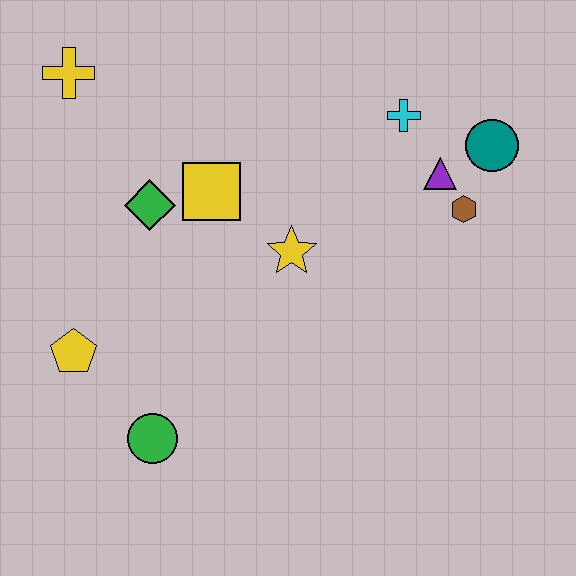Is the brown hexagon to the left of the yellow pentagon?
No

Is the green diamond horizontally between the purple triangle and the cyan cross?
No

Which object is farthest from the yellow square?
The teal circle is farthest from the yellow square.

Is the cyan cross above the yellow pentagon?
Yes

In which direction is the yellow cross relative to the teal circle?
The yellow cross is to the left of the teal circle.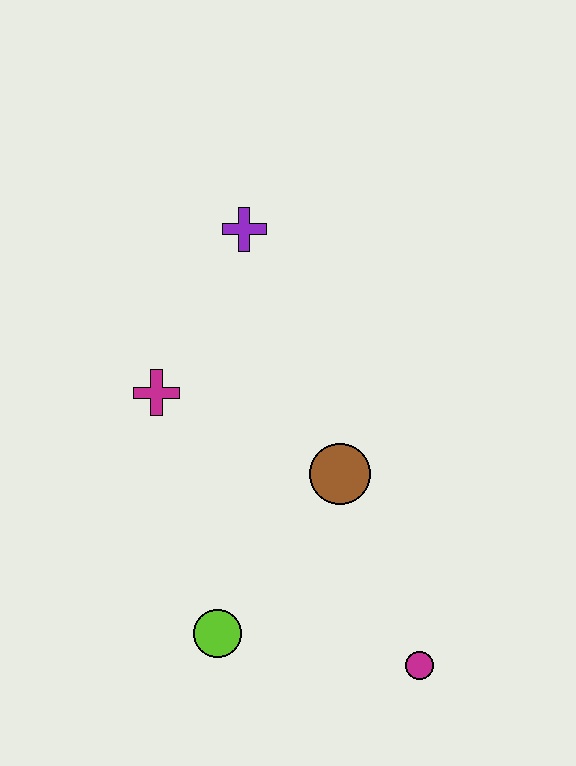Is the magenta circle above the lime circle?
No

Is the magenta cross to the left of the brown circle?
Yes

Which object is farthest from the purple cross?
The magenta circle is farthest from the purple cross.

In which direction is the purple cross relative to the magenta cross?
The purple cross is above the magenta cross.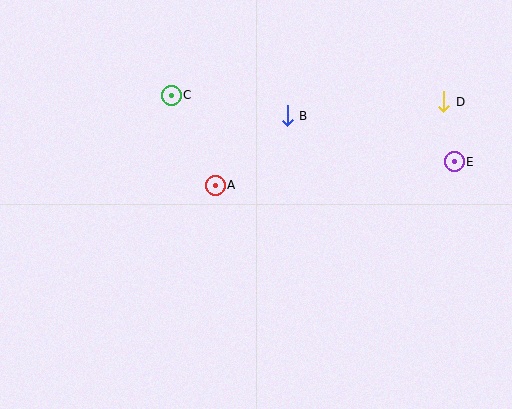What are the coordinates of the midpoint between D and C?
The midpoint between D and C is at (308, 98).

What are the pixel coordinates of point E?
Point E is at (454, 162).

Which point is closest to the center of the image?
Point A at (215, 185) is closest to the center.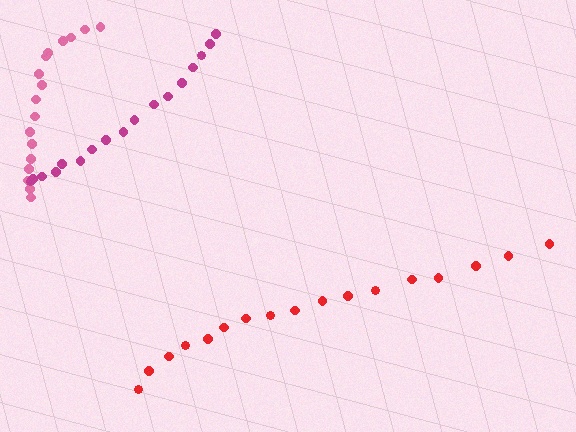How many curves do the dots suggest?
There are 3 distinct paths.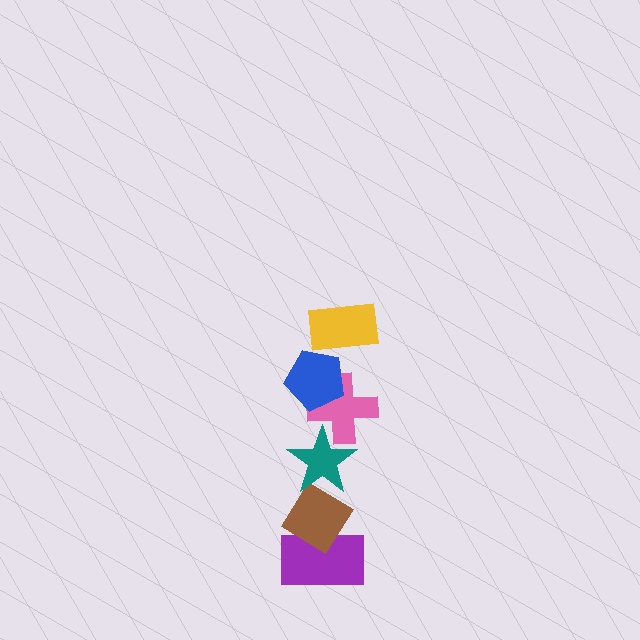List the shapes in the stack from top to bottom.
From top to bottom: the yellow rectangle, the blue pentagon, the pink cross, the teal star, the brown diamond, the purple rectangle.